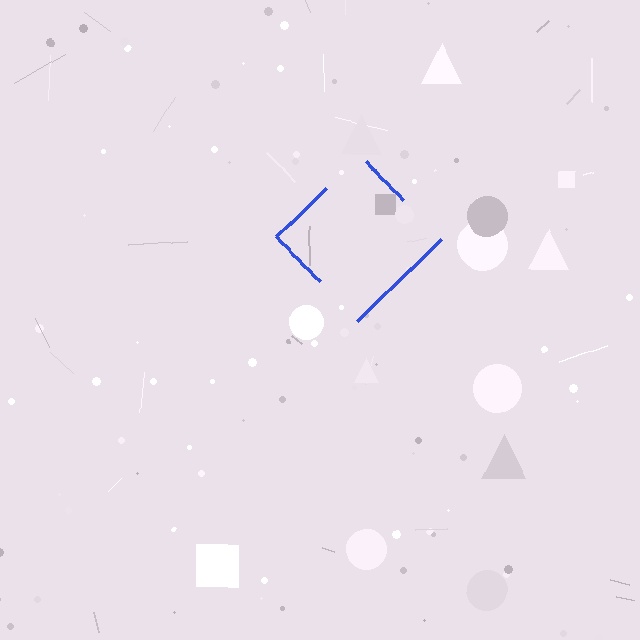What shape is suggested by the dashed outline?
The dashed outline suggests a diamond.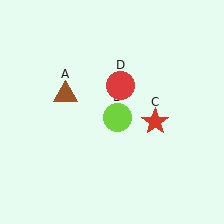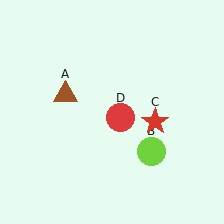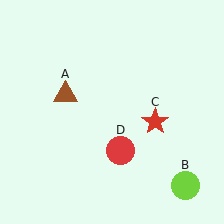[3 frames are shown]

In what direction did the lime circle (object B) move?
The lime circle (object B) moved down and to the right.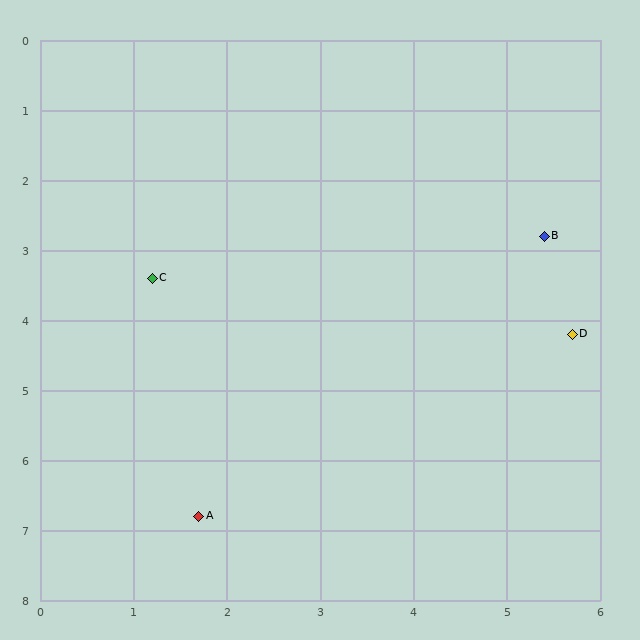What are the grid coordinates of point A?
Point A is at approximately (1.7, 6.8).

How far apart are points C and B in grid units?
Points C and B are about 4.2 grid units apart.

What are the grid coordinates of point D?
Point D is at approximately (5.7, 4.2).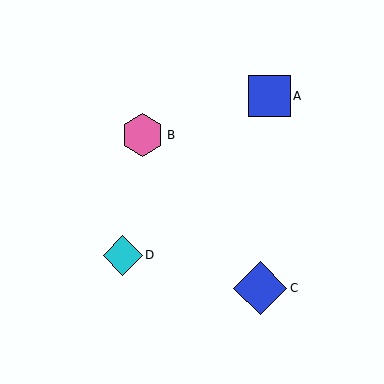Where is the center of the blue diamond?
The center of the blue diamond is at (260, 288).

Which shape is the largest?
The blue diamond (labeled C) is the largest.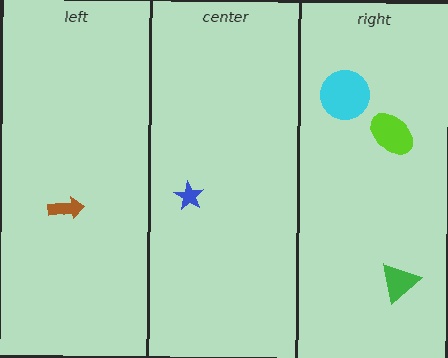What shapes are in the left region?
The brown arrow.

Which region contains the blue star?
The center region.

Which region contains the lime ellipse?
The right region.